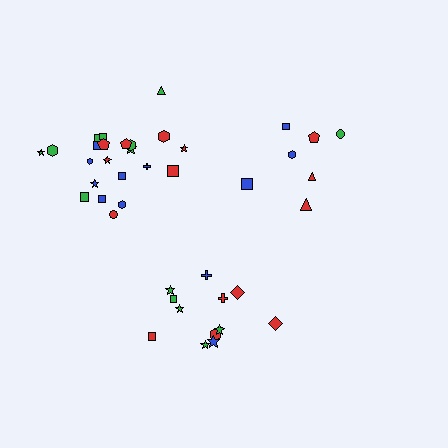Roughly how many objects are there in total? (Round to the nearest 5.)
Roughly 40 objects in total.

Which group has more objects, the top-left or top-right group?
The top-left group.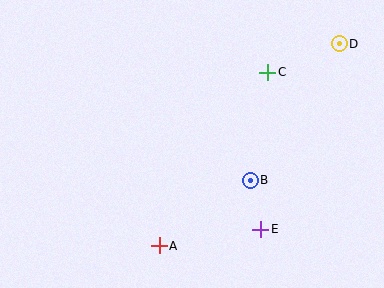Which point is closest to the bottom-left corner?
Point A is closest to the bottom-left corner.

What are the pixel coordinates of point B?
Point B is at (250, 180).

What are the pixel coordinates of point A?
Point A is at (159, 246).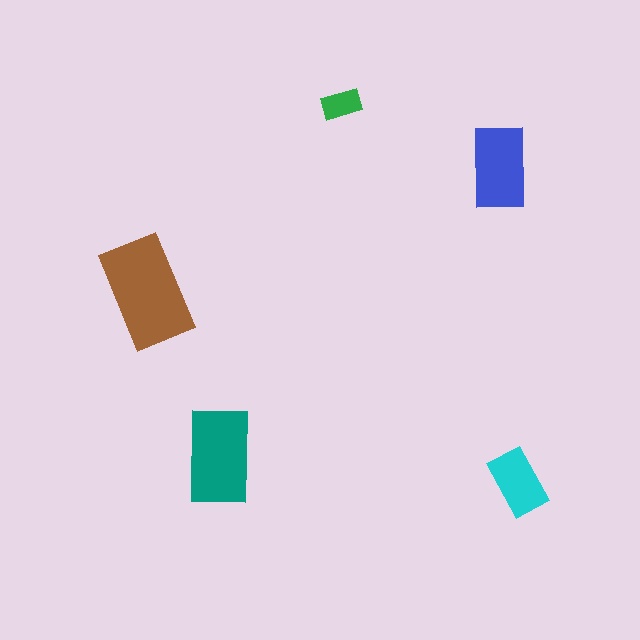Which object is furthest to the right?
The cyan rectangle is rightmost.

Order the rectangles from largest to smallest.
the brown one, the teal one, the blue one, the cyan one, the green one.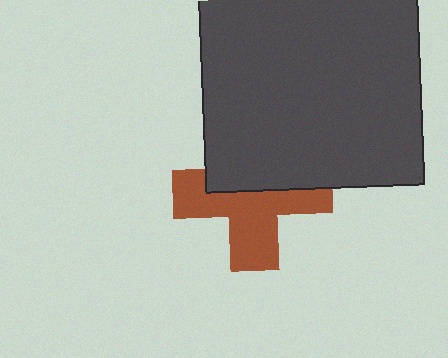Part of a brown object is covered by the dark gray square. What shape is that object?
It is a cross.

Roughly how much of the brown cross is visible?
About half of it is visible (roughly 55%).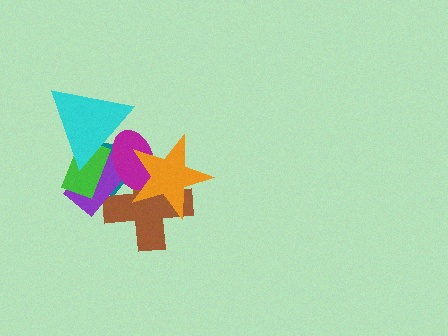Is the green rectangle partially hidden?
Yes, it is partially covered by another shape.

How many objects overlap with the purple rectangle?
5 objects overlap with the purple rectangle.